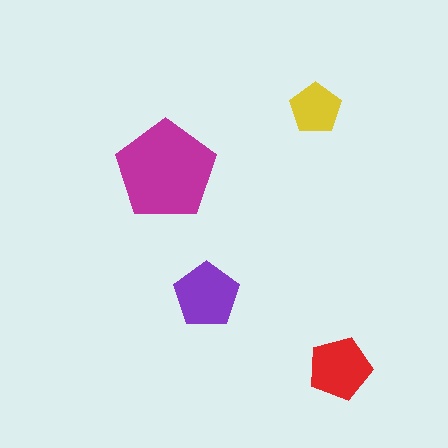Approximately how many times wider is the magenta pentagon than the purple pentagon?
About 1.5 times wider.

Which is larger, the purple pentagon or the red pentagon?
The purple one.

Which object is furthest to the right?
The red pentagon is rightmost.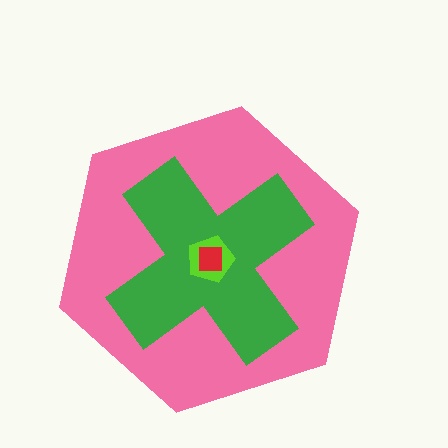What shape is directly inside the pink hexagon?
The green cross.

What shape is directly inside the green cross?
The lime pentagon.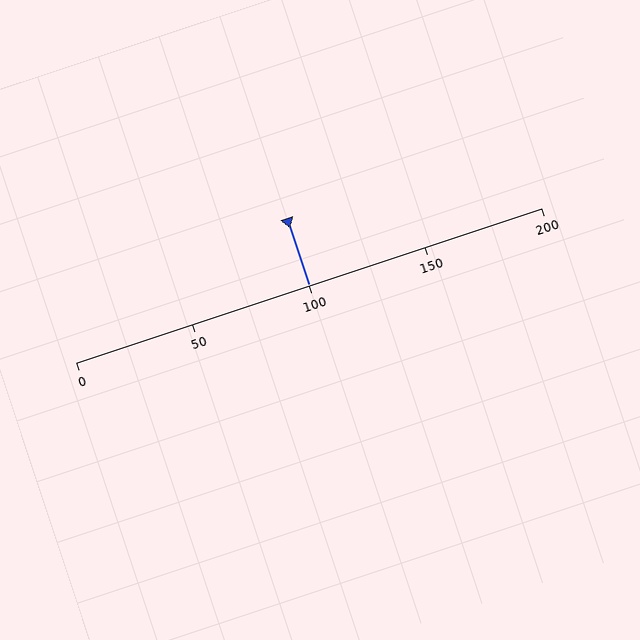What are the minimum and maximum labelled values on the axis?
The axis runs from 0 to 200.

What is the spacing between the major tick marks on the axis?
The major ticks are spaced 50 apart.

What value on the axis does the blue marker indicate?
The marker indicates approximately 100.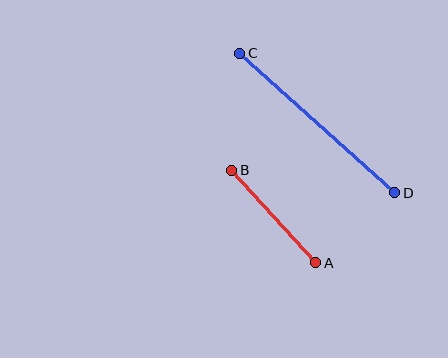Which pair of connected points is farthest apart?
Points C and D are farthest apart.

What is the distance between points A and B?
The distance is approximately 125 pixels.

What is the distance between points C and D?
The distance is approximately 208 pixels.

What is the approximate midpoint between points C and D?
The midpoint is at approximately (317, 123) pixels.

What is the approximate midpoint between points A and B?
The midpoint is at approximately (274, 216) pixels.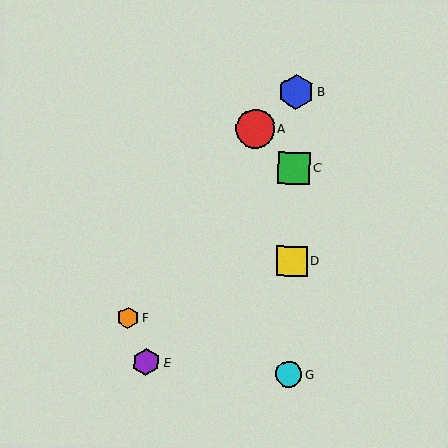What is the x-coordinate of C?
Object C is at x≈294.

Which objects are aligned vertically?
Objects B, C, D, G are aligned vertically.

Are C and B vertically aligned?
Yes, both are at x≈294.